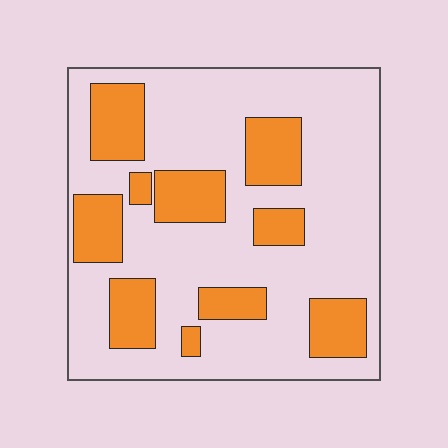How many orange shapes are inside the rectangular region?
10.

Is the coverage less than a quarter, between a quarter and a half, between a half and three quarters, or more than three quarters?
Between a quarter and a half.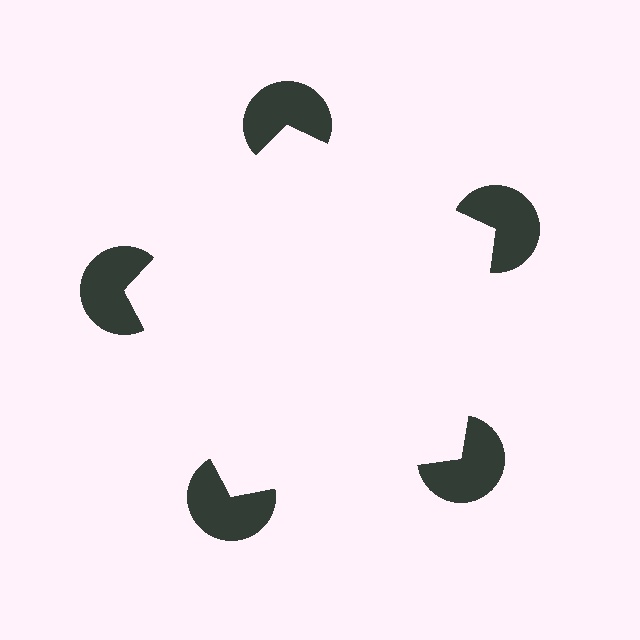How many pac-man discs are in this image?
There are 5 — one at each vertex of the illusory pentagon.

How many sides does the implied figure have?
5 sides.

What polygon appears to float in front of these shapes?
An illusory pentagon — its edges are inferred from the aligned wedge cuts in the pac-man discs, not physically drawn.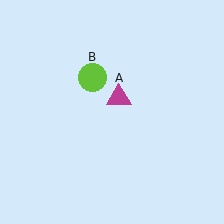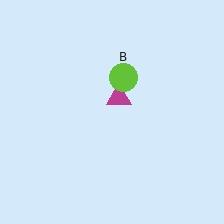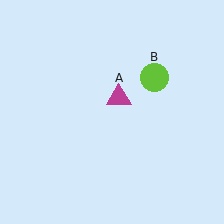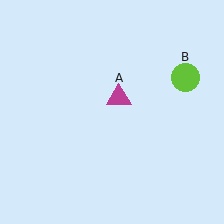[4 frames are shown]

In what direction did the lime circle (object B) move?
The lime circle (object B) moved right.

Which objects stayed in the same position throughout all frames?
Magenta triangle (object A) remained stationary.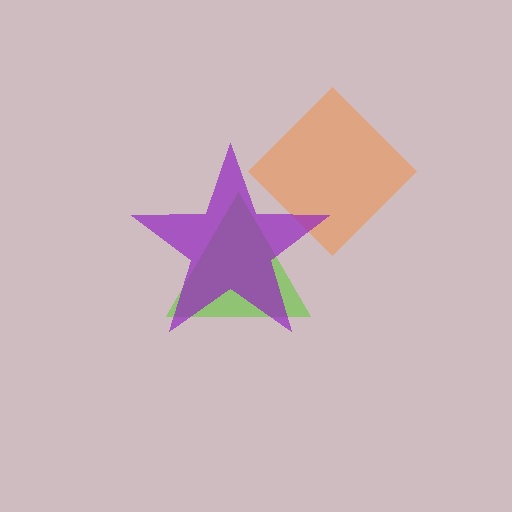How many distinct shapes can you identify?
There are 3 distinct shapes: an orange diamond, a lime triangle, a purple star.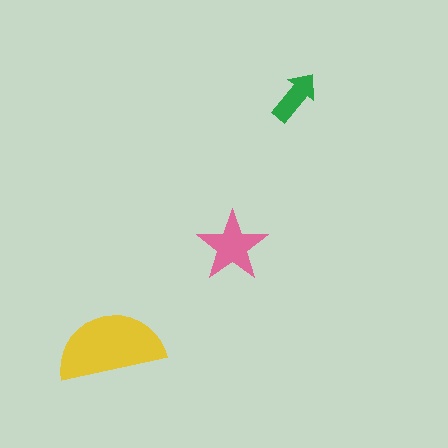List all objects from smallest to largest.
The green arrow, the pink star, the yellow semicircle.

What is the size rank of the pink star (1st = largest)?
2nd.